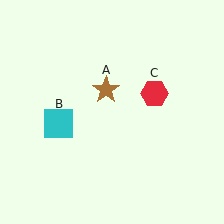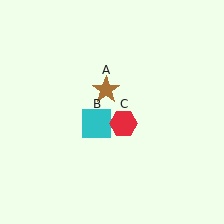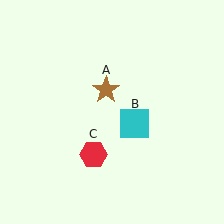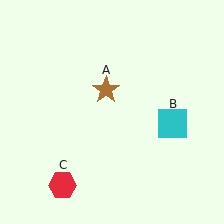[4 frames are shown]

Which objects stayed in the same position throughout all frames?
Brown star (object A) remained stationary.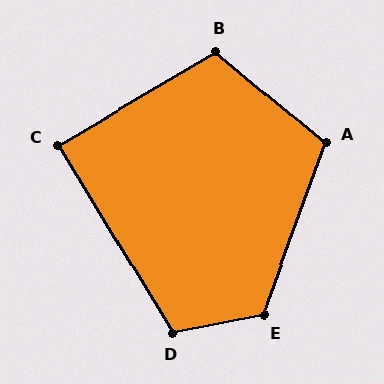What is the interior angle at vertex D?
Approximately 110 degrees (obtuse).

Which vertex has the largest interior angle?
E, at approximately 121 degrees.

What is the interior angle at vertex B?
Approximately 110 degrees (obtuse).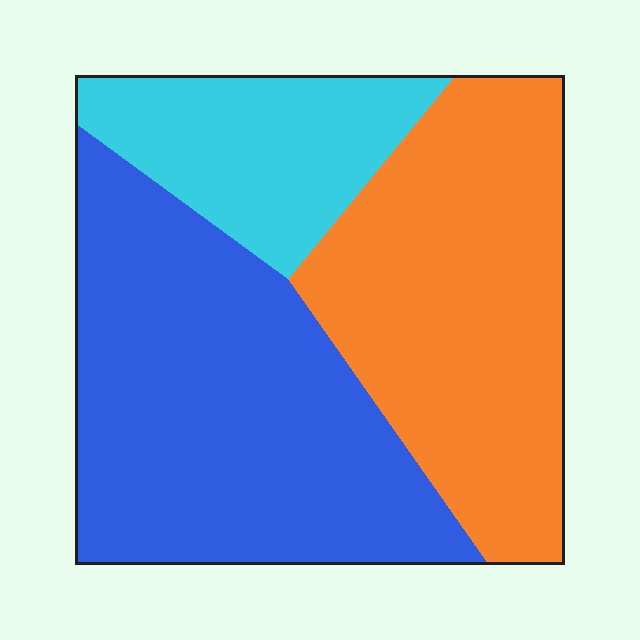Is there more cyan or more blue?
Blue.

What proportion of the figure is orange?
Orange takes up about three eighths (3/8) of the figure.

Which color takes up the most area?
Blue, at roughly 45%.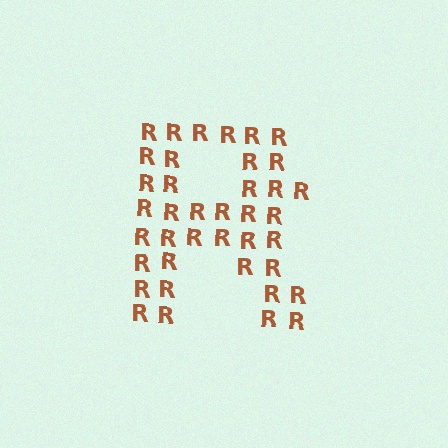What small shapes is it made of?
It is made of small letter R's.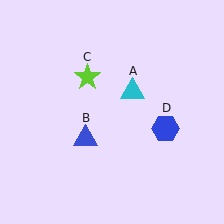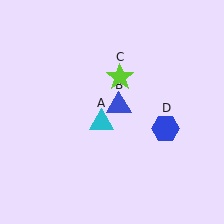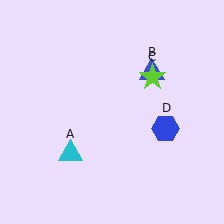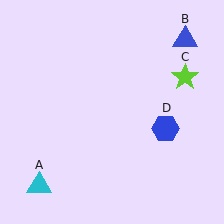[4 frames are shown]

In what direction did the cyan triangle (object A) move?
The cyan triangle (object A) moved down and to the left.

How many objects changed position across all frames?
3 objects changed position: cyan triangle (object A), blue triangle (object B), lime star (object C).